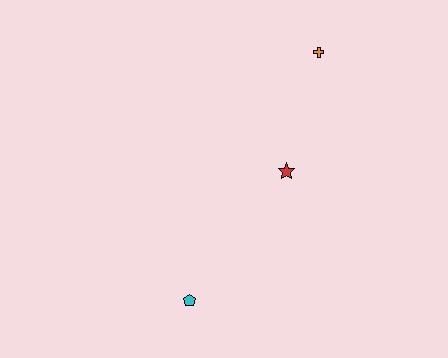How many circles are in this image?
There are no circles.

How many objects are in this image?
There are 3 objects.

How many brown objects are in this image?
There are no brown objects.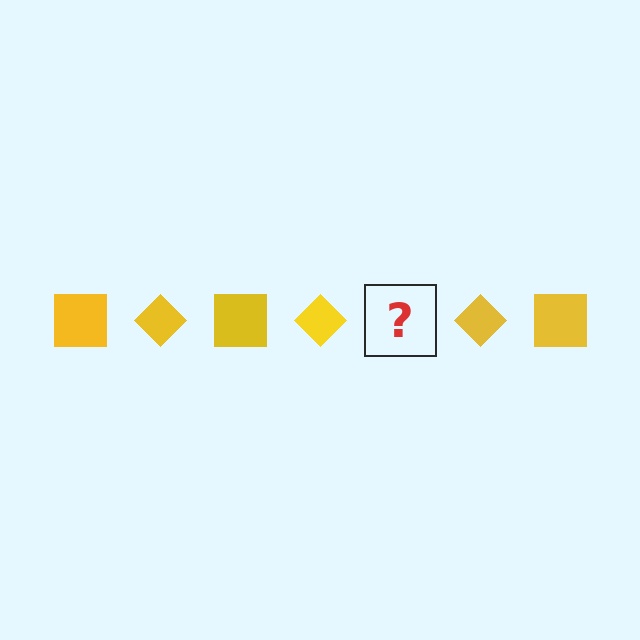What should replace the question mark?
The question mark should be replaced with a yellow square.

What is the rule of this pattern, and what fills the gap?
The rule is that the pattern cycles through square, diamond shapes in yellow. The gap should be filled with a yellow square.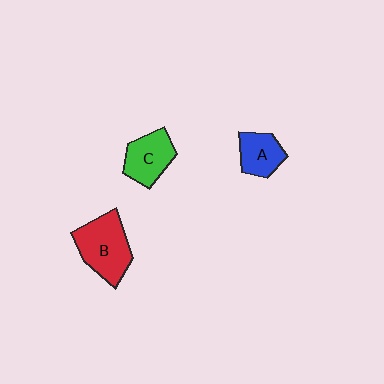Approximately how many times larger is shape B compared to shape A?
Approximately 1.7 times.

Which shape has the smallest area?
Shape A (blue).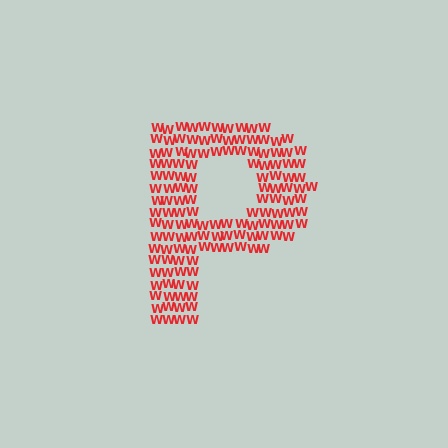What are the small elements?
The small elements are letter W's.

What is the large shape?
The large shape is the letter P.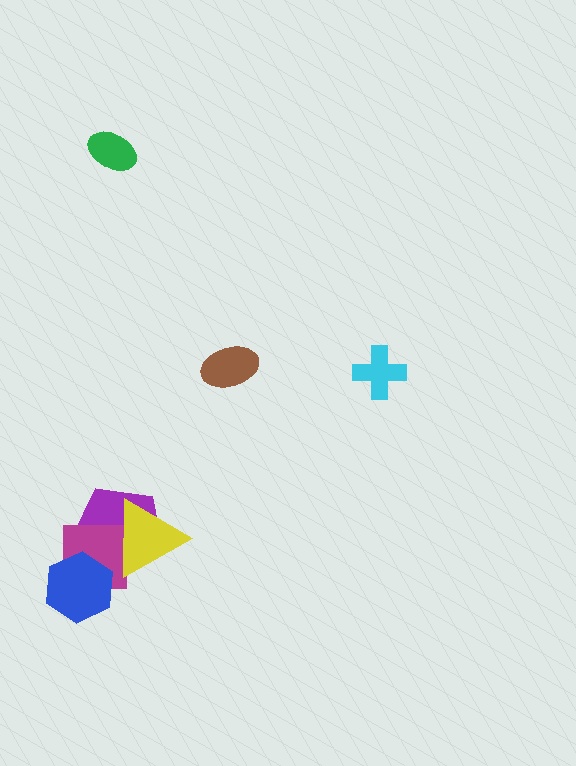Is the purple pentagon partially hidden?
Yes, it is partially covered by another shape.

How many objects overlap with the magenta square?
3 objects overlap with the magenta square.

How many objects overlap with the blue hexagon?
2 objects overlap with the blue hexagon.